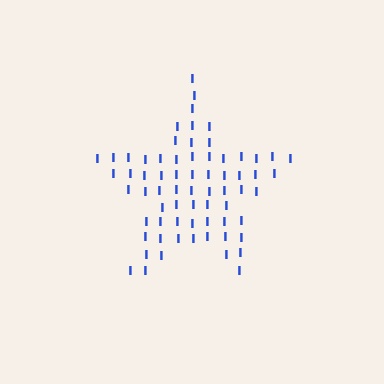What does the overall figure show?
The overall figure shows a star.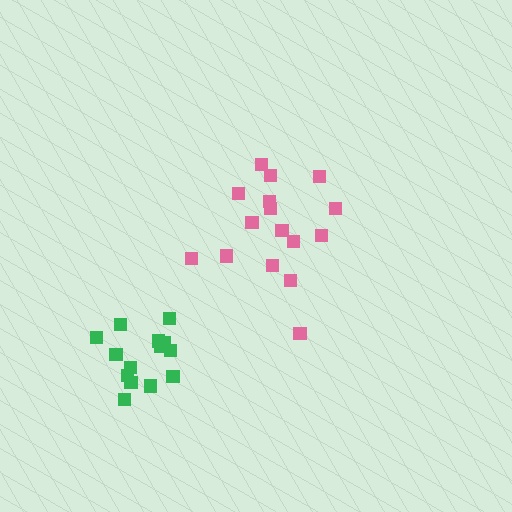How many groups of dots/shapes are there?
There are 2 groups.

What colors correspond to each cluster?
The clusters are colored: green, pink.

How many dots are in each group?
Group 1: 14 dots, Group 2: 16 dots (30 total).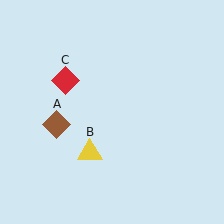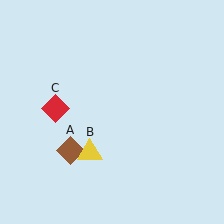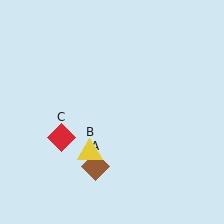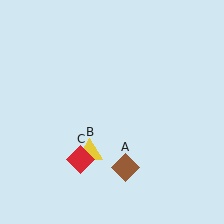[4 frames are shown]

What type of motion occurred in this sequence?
The brown diamond (object A), red diamond (object C) rotated counterclockwise around the center of the scene.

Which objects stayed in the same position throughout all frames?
Yellow triangle (object B) remained stationary.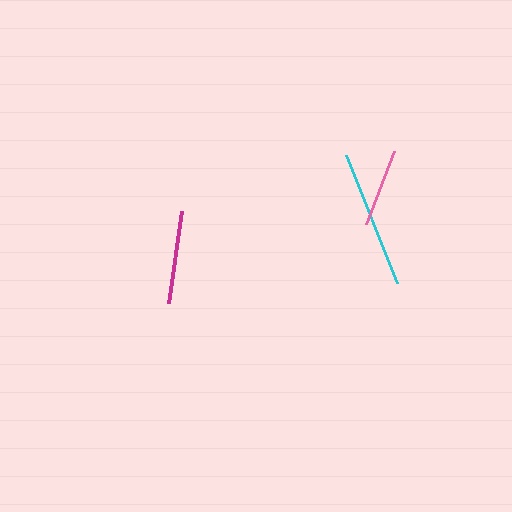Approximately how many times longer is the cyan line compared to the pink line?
The cyan line is approximately 1.8 times the length of the pink line.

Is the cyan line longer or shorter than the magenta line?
The cyan line is longer than the magenta line.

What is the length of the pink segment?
The pink segment is approximately 79 pixels long.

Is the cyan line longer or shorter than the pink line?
The cyan line is longer than the pink line.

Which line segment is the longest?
The cyan line is the longest at approximately 138 pixels.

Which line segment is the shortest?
The pink line is the shortest at approximately 79 pixels.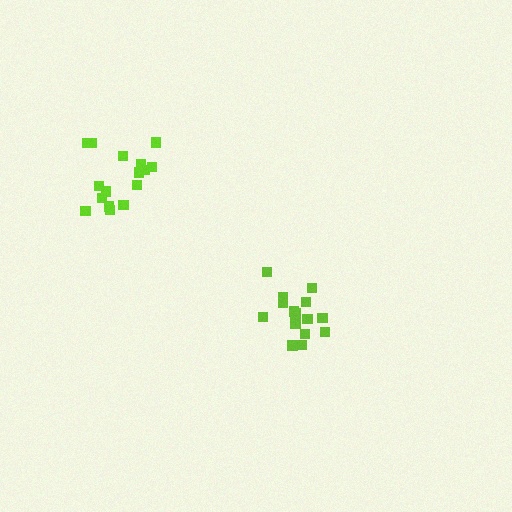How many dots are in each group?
Group 1: 16 dots, Group 2: 15 dots (31 total).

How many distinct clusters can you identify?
There are 2 distinct clusters.